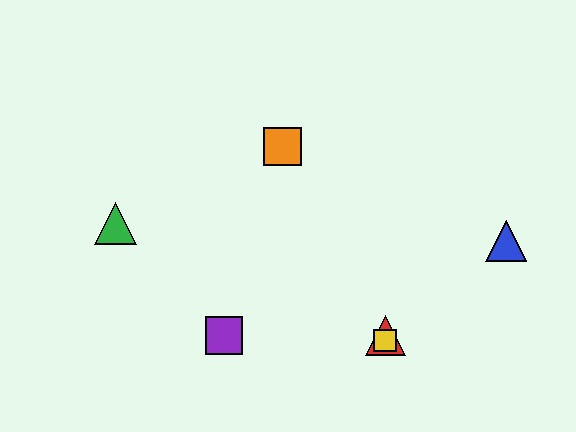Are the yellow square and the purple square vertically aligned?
No, the yellow square is at x≈385 and the purple square is at x≈224.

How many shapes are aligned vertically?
2 shapes (the red triangle, the yellow square) are aligned vertically.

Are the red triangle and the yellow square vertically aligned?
Yes, both are at x≈385.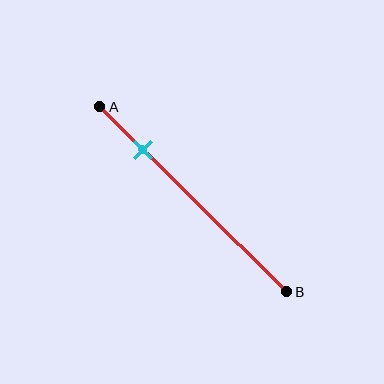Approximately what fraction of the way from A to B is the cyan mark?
The cyan mark is approximately 25% of the way from A to B.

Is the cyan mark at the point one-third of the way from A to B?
No, the mark is at about 25% from A, not at the 33% one-third point.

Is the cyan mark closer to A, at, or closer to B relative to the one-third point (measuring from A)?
The cyan mark is closer to point A than the one-third point of segment AB.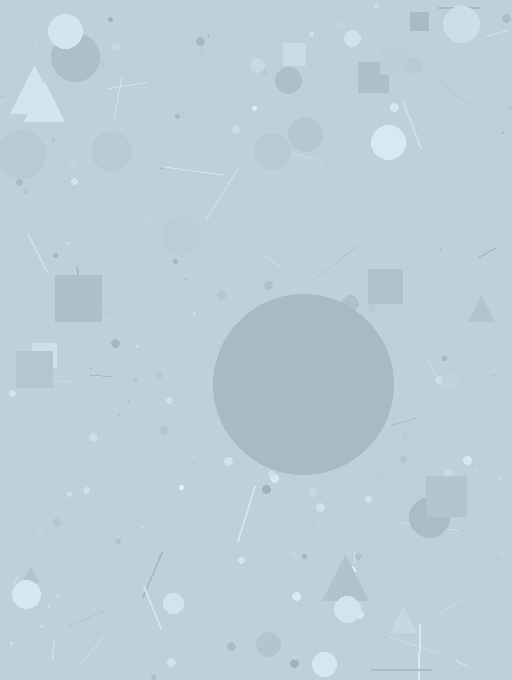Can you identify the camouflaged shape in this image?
The camouflaged shape is a circle.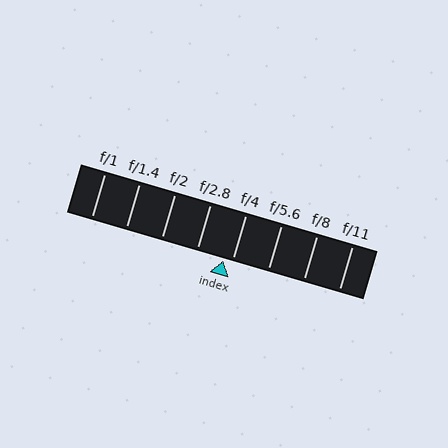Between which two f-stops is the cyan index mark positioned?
The index mark is between f/2.8 and f/4.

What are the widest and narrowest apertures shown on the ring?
The widest aperture shown is f/1 and the narrowest is f/11.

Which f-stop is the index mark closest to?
The index mark is closest to f/4.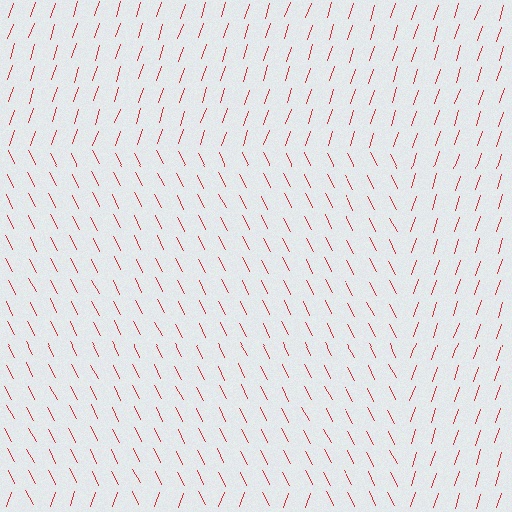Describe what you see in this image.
The image is filled with small red line segments. A rectangle region in the image has lines oriented differently from the surrounding lines, creating a visible texture boundary.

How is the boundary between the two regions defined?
The boundary is defined purely by a change in line orientation (approximately 45 degrees difference). All lines are the same color and thickness.